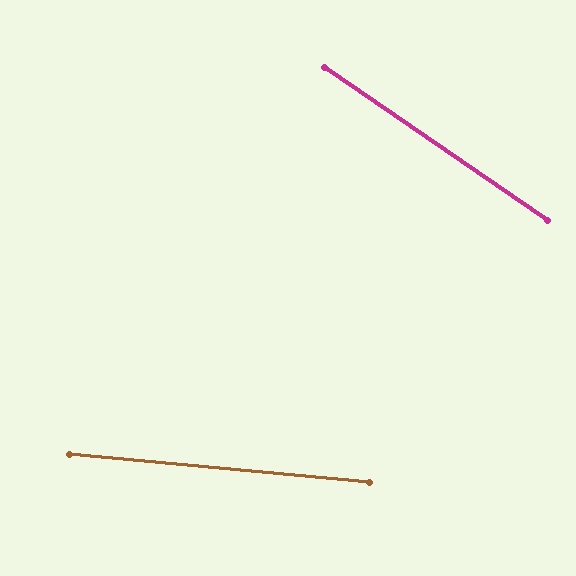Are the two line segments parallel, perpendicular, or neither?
Neither parallel nor perpendicular — they differ by about 29°.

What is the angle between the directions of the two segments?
Approximately 29 degrees.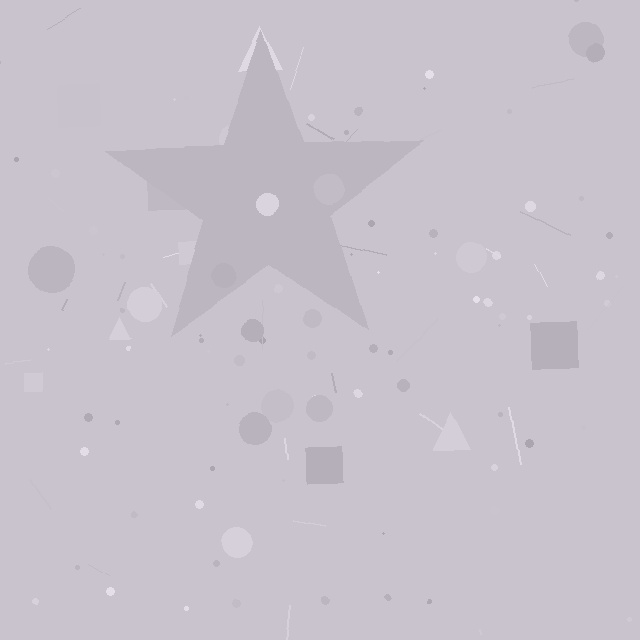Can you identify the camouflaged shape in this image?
The camouflaged shape is a star.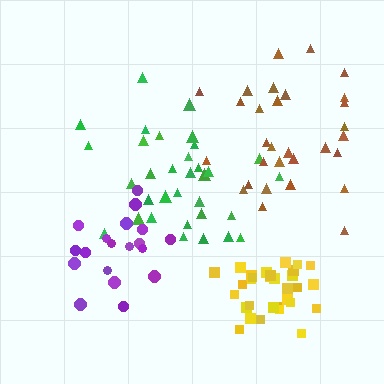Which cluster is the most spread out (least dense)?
Brown.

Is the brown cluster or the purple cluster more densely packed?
Purple.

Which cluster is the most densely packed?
Yellow.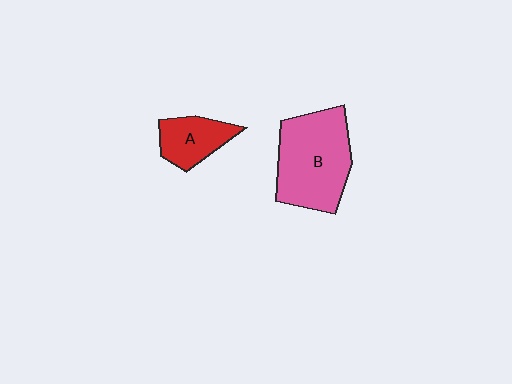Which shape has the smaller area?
Shape A (red).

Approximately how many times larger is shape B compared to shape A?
Approximately 2.2 times.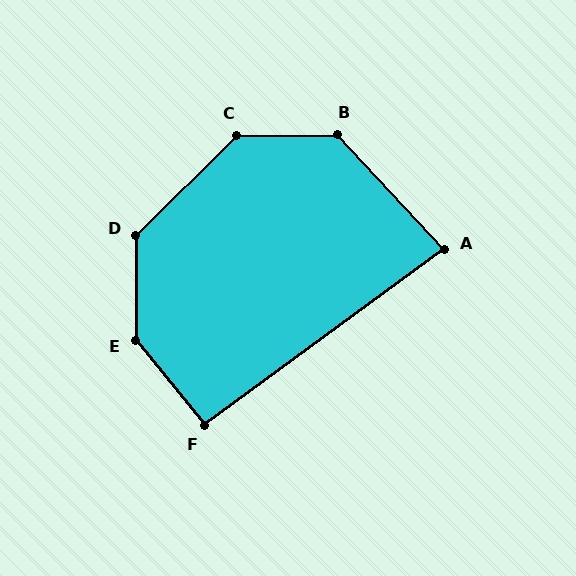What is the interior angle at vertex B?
Approximately 133 degrees (obtuse).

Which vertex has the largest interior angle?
E, at approximately 141 degrees.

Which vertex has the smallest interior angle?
A, at approximately 83 degrees.